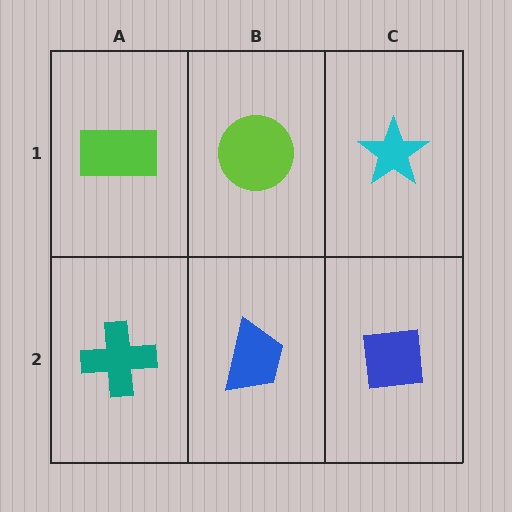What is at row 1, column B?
A lime circle.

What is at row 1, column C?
A cyan star.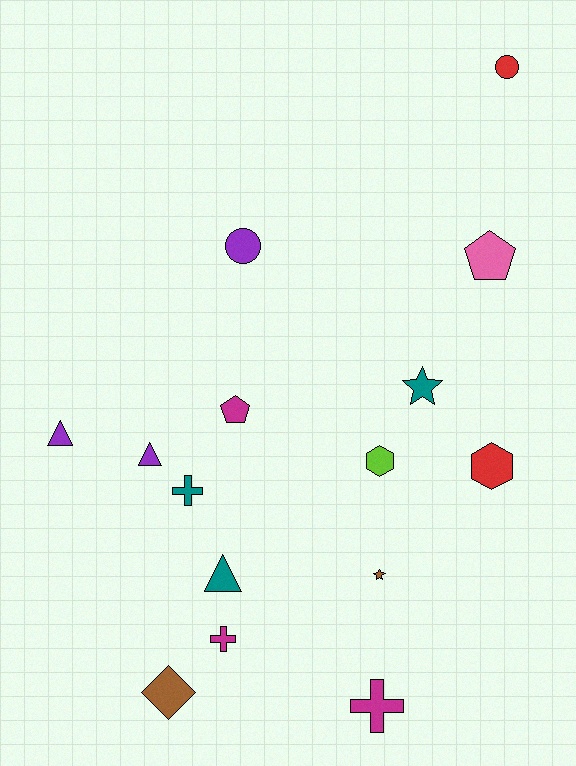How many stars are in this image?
There are 2 stars.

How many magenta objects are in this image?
There are 3 magenta objects.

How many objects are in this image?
There are 15 objects.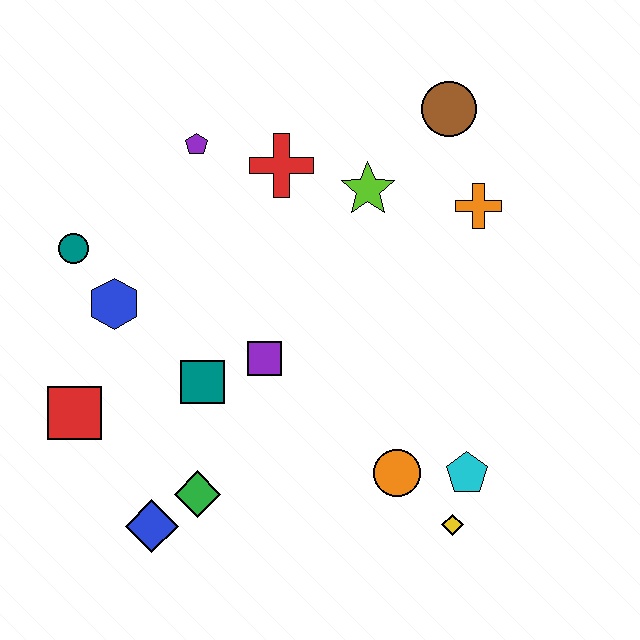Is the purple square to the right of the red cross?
No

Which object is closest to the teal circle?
The blue hexagon is closest to the teal circle.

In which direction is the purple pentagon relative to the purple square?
The purple pentagon is above the purple square.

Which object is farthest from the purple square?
The brown circle is farthest from the purple square.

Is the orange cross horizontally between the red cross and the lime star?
No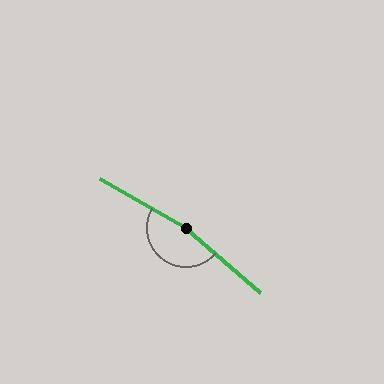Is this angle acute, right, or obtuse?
It is obtuse.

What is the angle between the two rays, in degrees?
Approximately 169 degrees.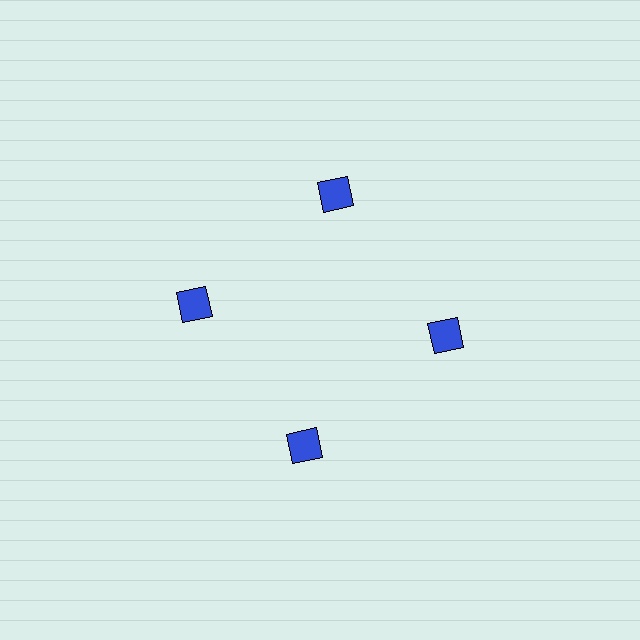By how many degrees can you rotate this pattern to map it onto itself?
The pattern maps onto itself every 90 degrees of rotation.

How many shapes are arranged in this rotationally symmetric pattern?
There are 4 shapes, arranged in 4 groups of 1.